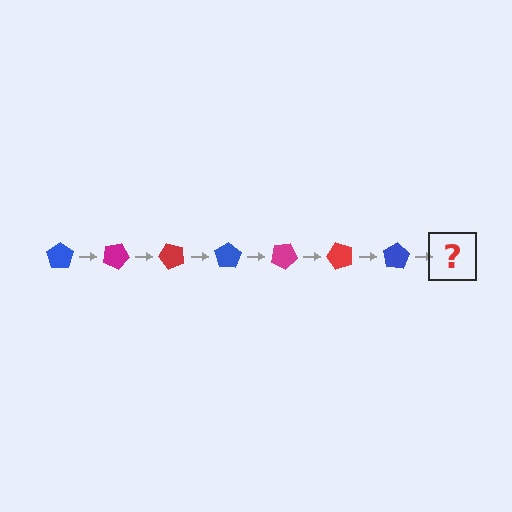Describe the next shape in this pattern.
It should be a magenta pentagon, rotated 175 degrees from the start.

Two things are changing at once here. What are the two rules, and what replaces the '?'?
The two rules are that it rotates 25 degrees each step and the color cycles through blue, magenta, and red. The '?' should be a magenta pentagon, rotated 175 degrees from the start.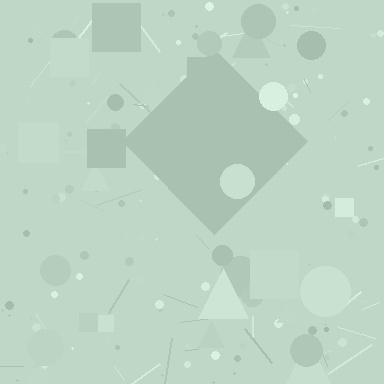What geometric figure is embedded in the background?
A diamond is embedded in the background.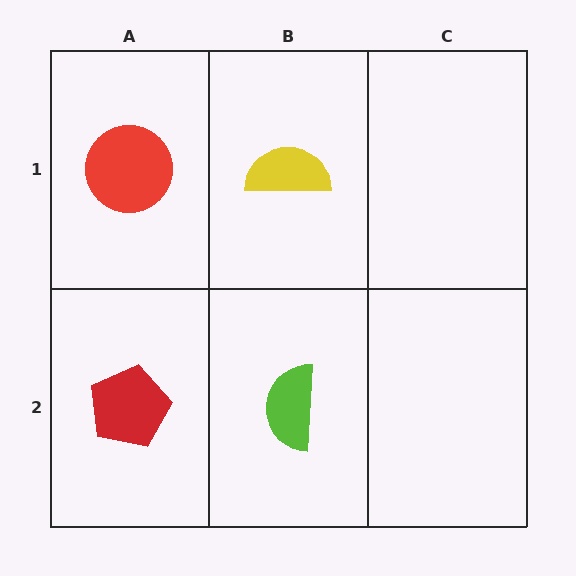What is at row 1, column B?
A yellow semicircle.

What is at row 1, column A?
A red circle.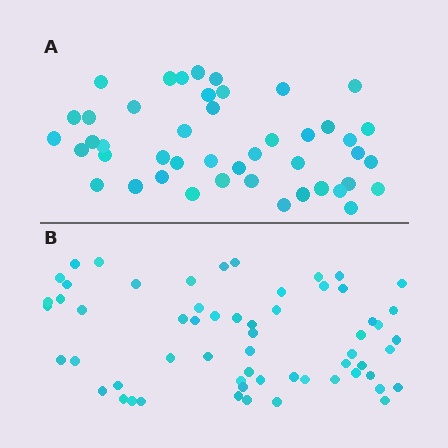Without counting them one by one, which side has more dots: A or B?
Region B (the bottom region) has more dots.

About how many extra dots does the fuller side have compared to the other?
Region B has approximately 15 more dots than region A.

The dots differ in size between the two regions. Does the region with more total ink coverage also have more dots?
No. Region A has more total ink coverage because its dots are larger, but region B actually contains more individual dots. Total area can be misleading — the number of items is what matters here.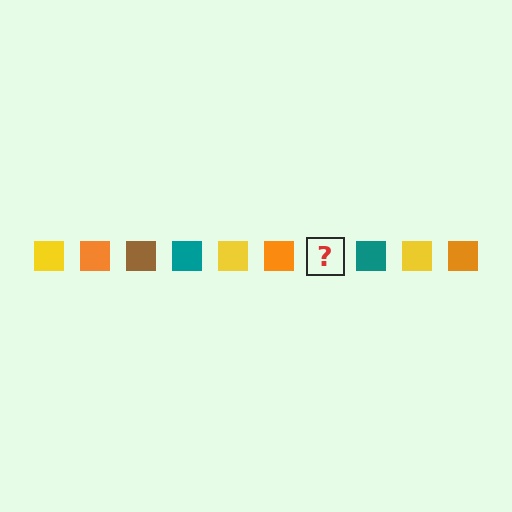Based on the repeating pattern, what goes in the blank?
The blank should be a brown square.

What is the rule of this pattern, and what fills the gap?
The rule is that the pattern cycles through yellow, orange, brown, teal squares. The gap should be filled with a brown square.